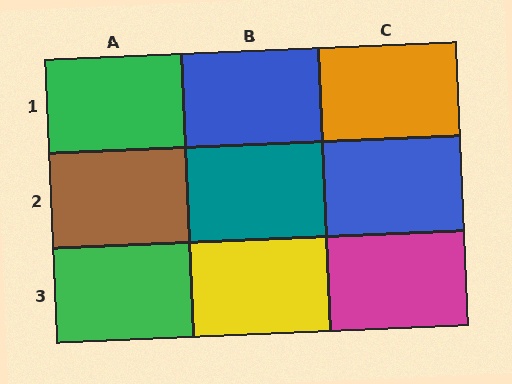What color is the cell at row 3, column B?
Yellow.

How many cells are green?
2 cells are green.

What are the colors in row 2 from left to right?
Brown, teal, blue.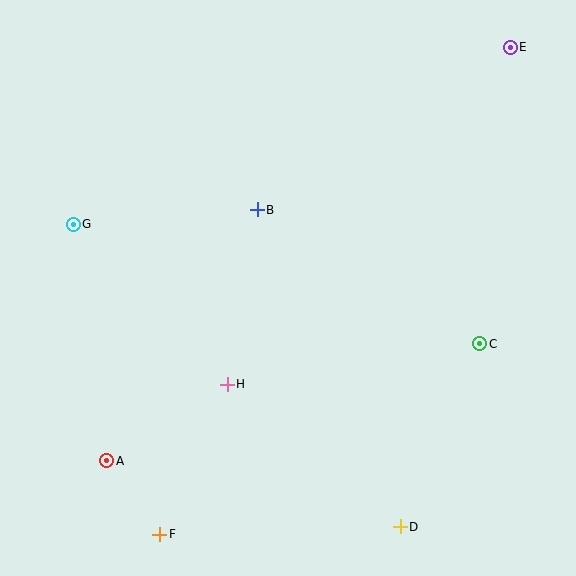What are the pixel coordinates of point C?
Point C is at (480, 344).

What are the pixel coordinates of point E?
Point E is at (510, 47).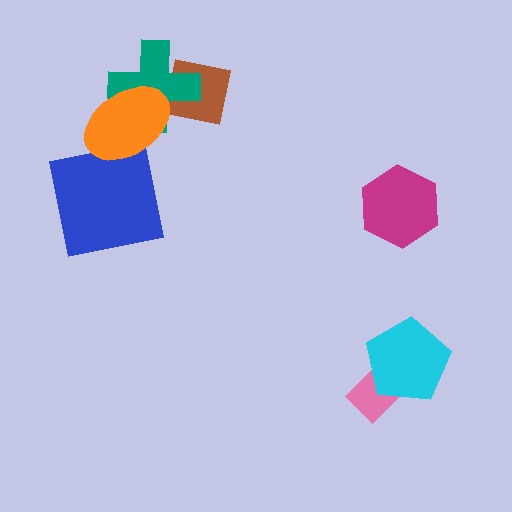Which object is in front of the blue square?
The orange ellipse is in front of the blue square.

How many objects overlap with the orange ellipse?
2 objects overlap with the orange ellipse.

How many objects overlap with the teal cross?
2 objects overlap with the teal cross.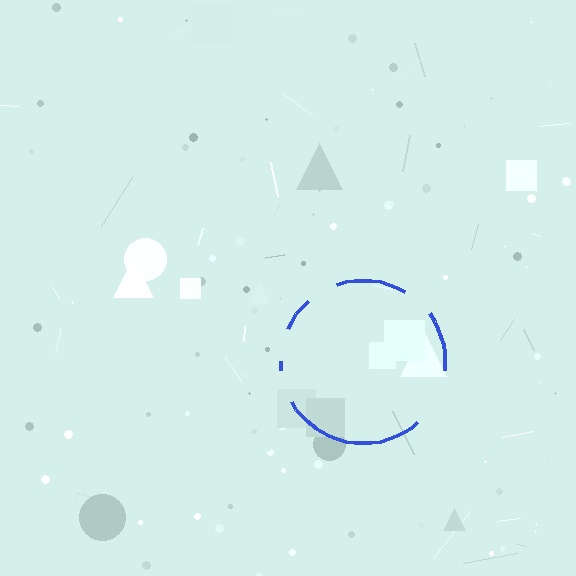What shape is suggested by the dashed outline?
The dashed outline suggests a circle.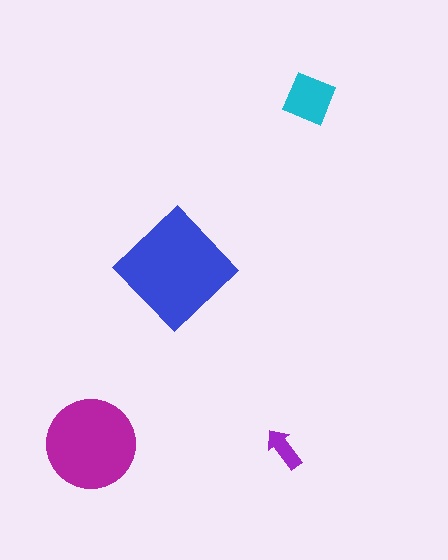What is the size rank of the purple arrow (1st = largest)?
4th.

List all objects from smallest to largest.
The purple arrow, the cyan square, the magenta circle, the blue diamond.